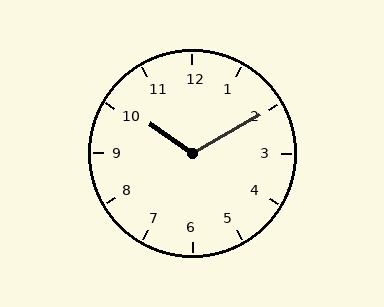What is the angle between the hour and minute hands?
Approximately 115 degrees.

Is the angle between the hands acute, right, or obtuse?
It is obtuse.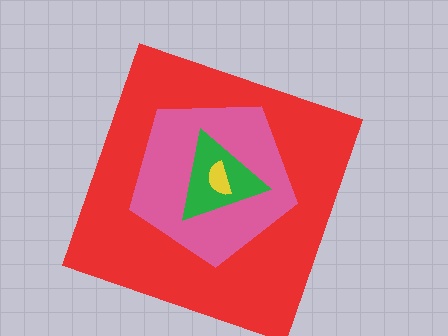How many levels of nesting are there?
4.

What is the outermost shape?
The red square.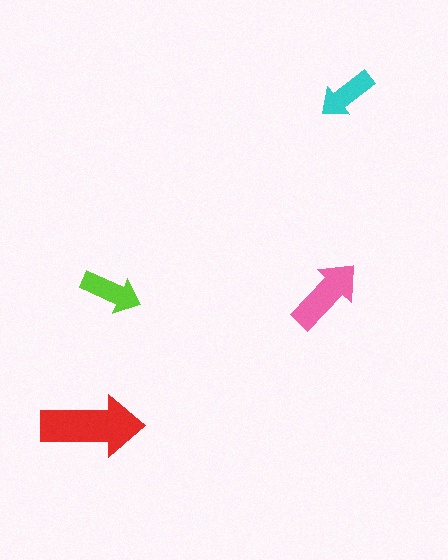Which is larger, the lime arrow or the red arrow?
The red one.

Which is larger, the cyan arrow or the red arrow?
The red one.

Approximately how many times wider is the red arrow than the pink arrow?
About 1.5 times wider.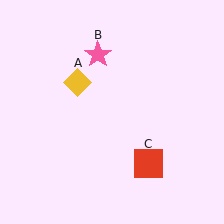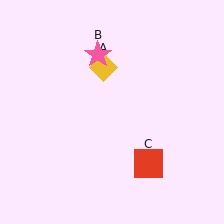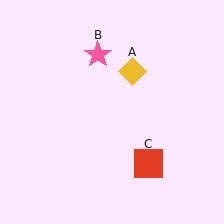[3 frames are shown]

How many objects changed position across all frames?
1 object changed position: yellow diamond (object A).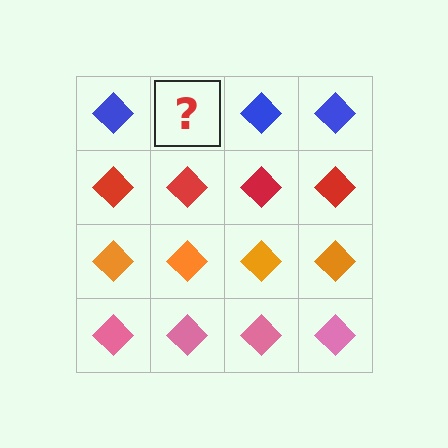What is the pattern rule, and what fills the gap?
The rule is that each row has a consistent color. The gap should be filled with a blue diamond.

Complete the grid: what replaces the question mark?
The question mark should be replaced with a blue diamond.